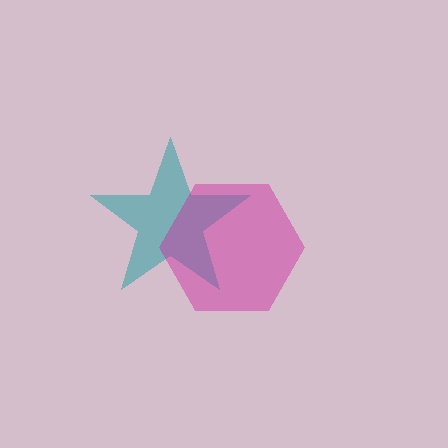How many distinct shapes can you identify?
There are 2 distinct shapes: a teal star, a magenta hexagon.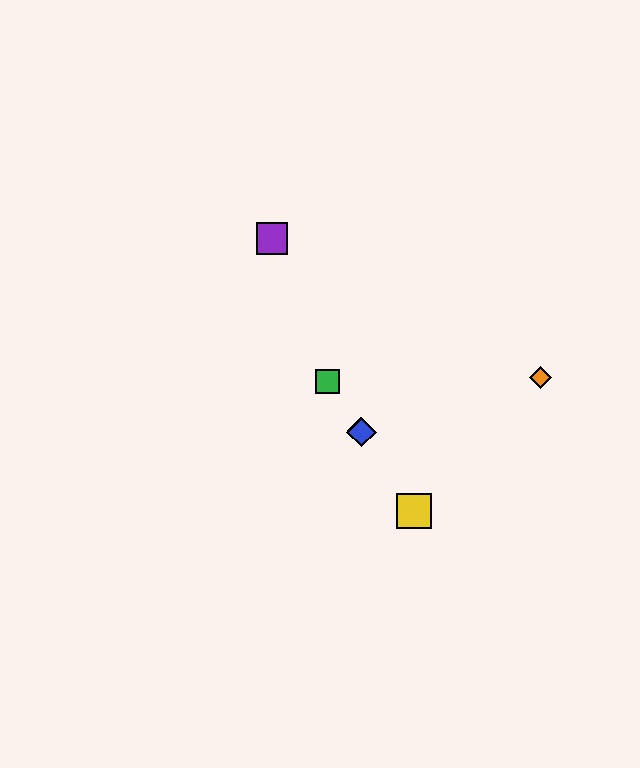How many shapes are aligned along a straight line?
4 shapes (the red diamond, the blue diamond, the green square, the yellow square) are aligned along a straight line.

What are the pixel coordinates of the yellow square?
The yellow square is at (414, 511).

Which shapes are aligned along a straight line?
The red diamond, the blue diamond, the green square, the yellow square are aligned along a straight line.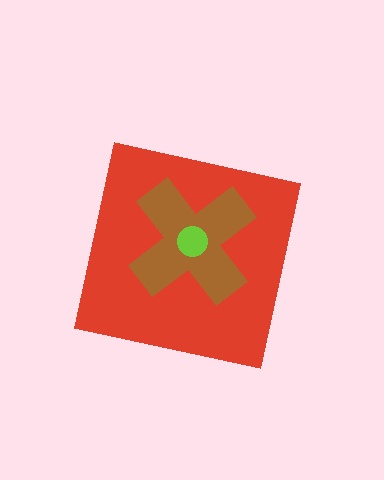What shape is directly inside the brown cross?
The lime circle.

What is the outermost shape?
The red square.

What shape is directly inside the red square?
The brown cross.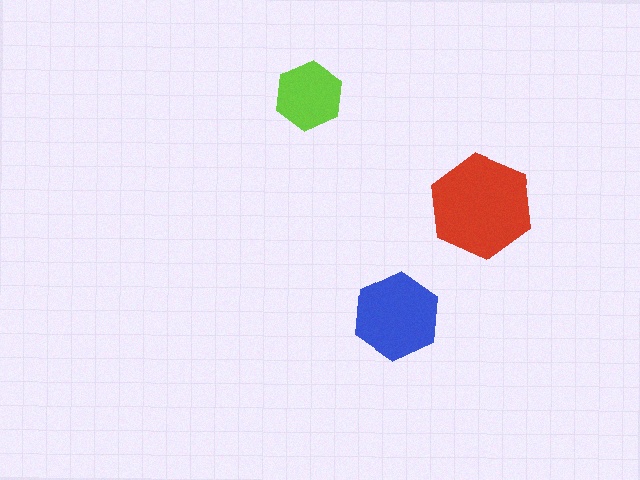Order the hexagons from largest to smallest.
the red one, the blue one, the lime one.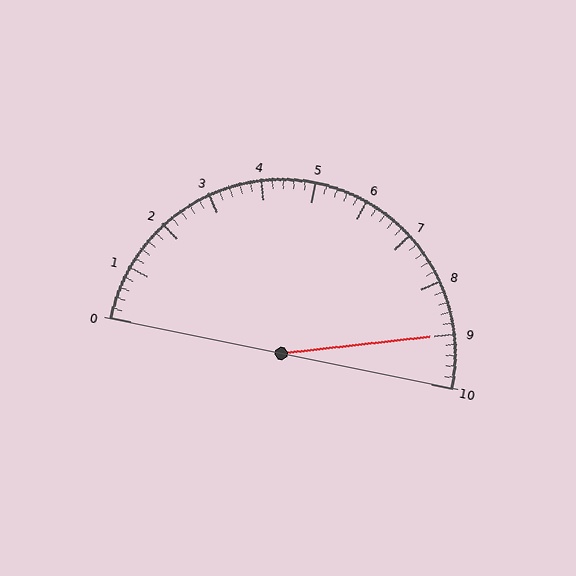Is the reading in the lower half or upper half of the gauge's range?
The reading is in the upper half of the range (0 to 10).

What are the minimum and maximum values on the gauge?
The gauge ranges from 0 to 10.